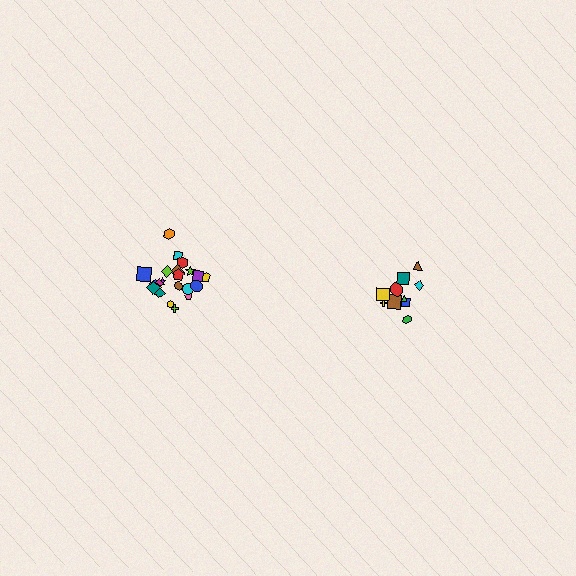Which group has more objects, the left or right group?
The left group.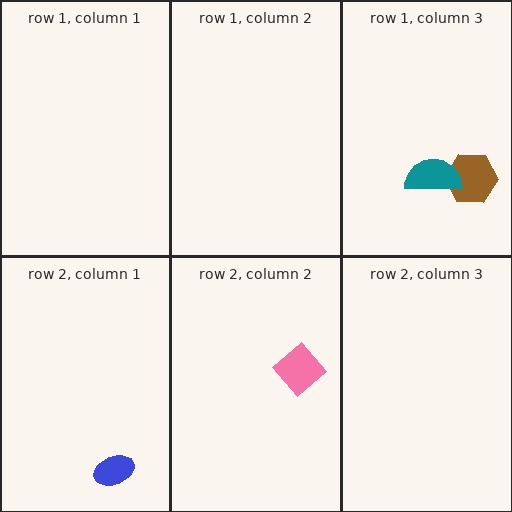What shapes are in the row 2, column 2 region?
The pink diamond.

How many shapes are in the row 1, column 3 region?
2.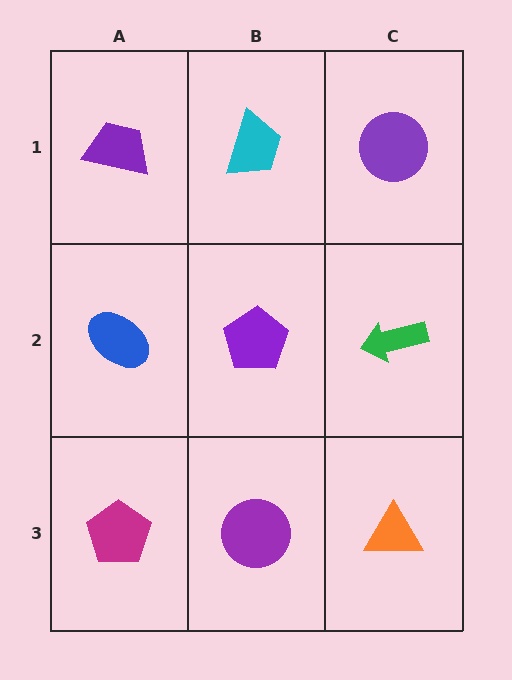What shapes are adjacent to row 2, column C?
A purple circle (row 1, column C), an orange triangle (row 3, column C), a purple pentagon (row 2, column B).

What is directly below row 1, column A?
A blue ellipse.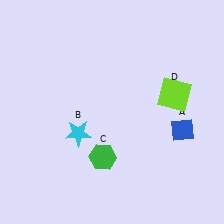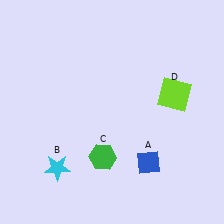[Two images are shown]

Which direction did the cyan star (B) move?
The cyan star (B) moved down.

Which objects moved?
The objects that moved are: the blue diamond (A), the cyan star (B).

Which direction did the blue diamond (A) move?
The blue diamond (A) moved left.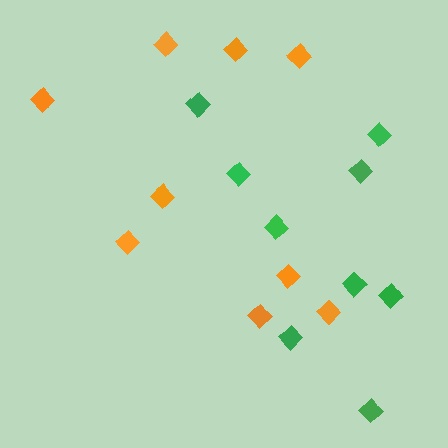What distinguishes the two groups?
There are 2 groups: one group of green diamonds (9) and one group of orange diamonds (9).